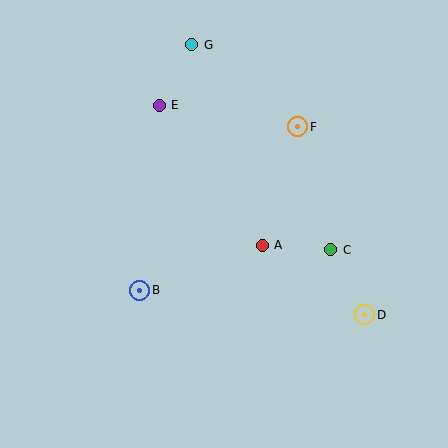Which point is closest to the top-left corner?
Point E is closest to the top-left corner.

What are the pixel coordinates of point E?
Point E is at (159, 105).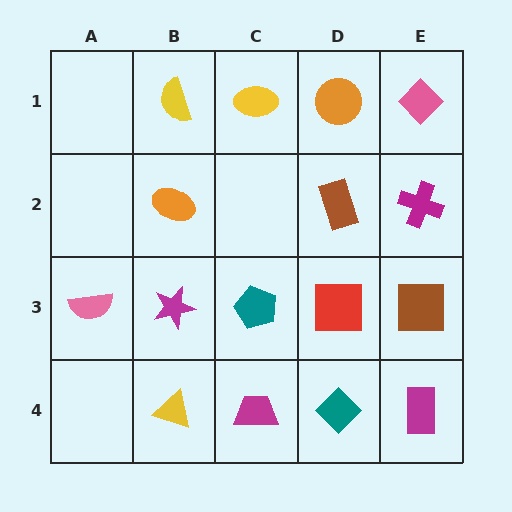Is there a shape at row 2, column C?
No, that cell is empty.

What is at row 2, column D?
A brown rectangle.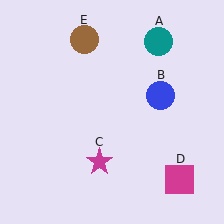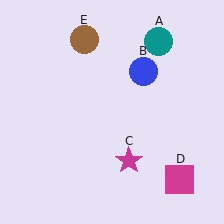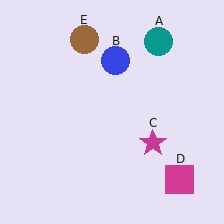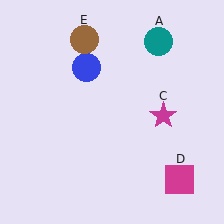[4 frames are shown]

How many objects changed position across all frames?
2 objects changed position: blue circle (object B), magenta star (object C).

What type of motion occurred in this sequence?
The blue circle (object B), magenta star (object C) rotated counterclockwise around the center of the scene.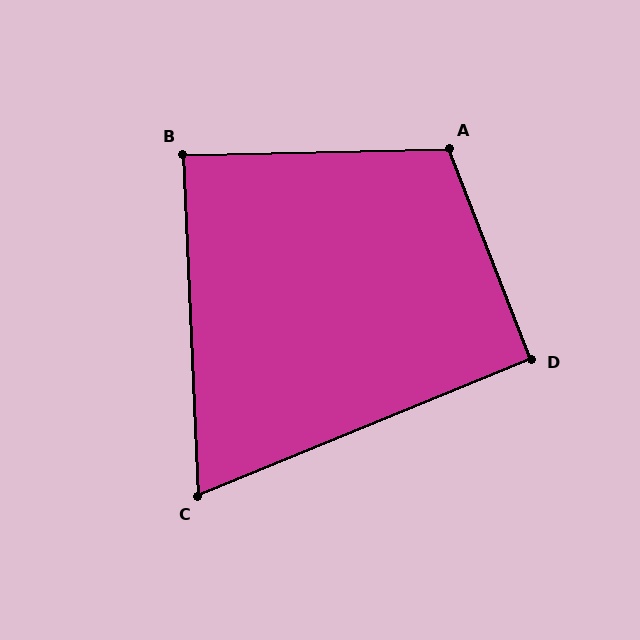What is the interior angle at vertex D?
Approximately 91 degrees (approximately right).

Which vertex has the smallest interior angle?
C, at approximately 70 degrees.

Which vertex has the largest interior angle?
A, at approximately 110 degrees.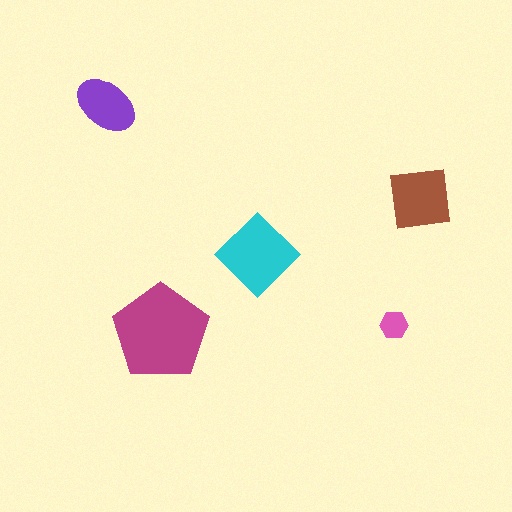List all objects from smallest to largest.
The pink hexagon, the purple ellipse, the brown square, the cyan diamond, the magenta pentagon.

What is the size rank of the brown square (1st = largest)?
3rd.